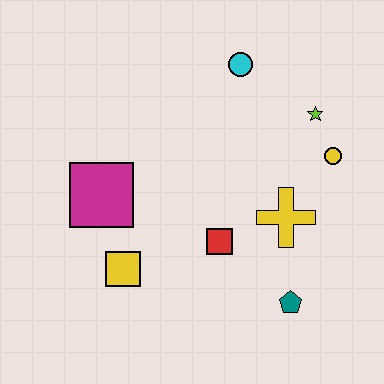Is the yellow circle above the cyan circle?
No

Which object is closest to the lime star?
The yellow circle is closest to the lime star.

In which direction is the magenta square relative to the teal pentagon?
The magenta square is to the left of the teal pentagon.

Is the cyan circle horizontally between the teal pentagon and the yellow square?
Yes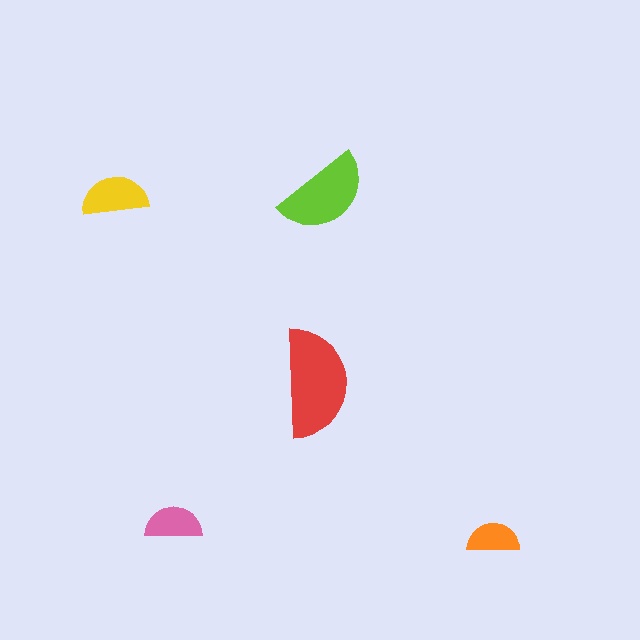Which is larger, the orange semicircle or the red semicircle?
The red one.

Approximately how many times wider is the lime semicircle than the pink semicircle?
About 1.5 times wider.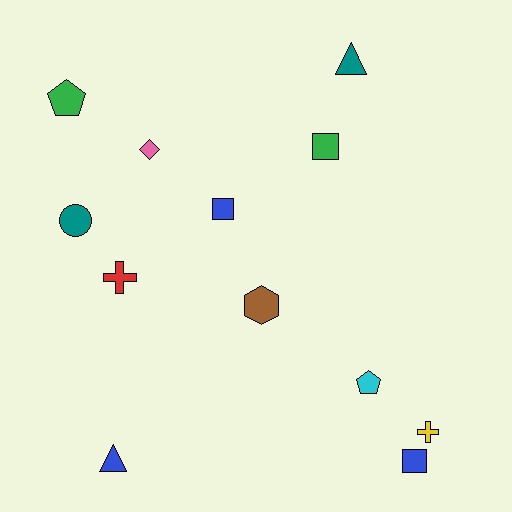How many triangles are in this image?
There are 2 triangles.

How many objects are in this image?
There are 12 objects.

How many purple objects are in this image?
There are no purple objects.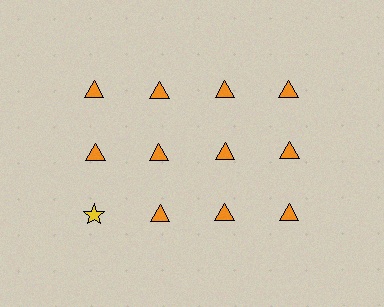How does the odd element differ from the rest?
It differs in both color (yellow instead of orange) and shape (star instead of triangle).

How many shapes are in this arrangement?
There are 12 shapes arranged in a grid pattern.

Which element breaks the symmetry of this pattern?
The yellow star in the third row, leftmost column breaks the symmetry. All other shapes are orange triangles.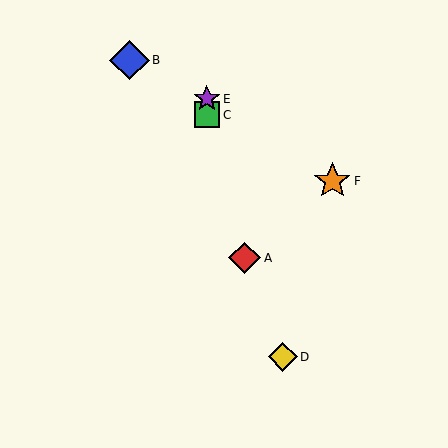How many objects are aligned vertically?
2 objects (C, E) are aligned vertically.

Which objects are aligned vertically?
Objects C, E are aligned vertically.